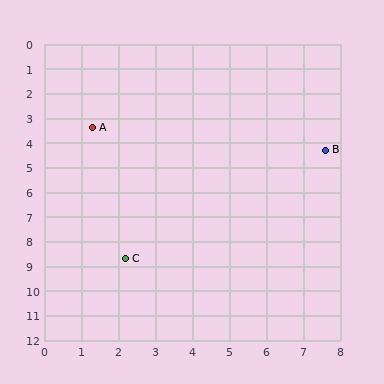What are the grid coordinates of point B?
Point B is at approximately (7.6, 4.3).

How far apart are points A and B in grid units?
Points A and B are about 6.4 grid units apart.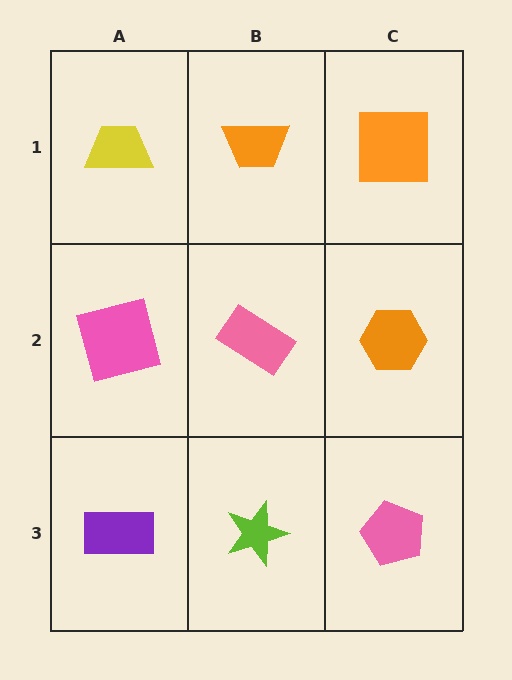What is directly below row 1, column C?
An orange hexagon.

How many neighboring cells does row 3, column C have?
2.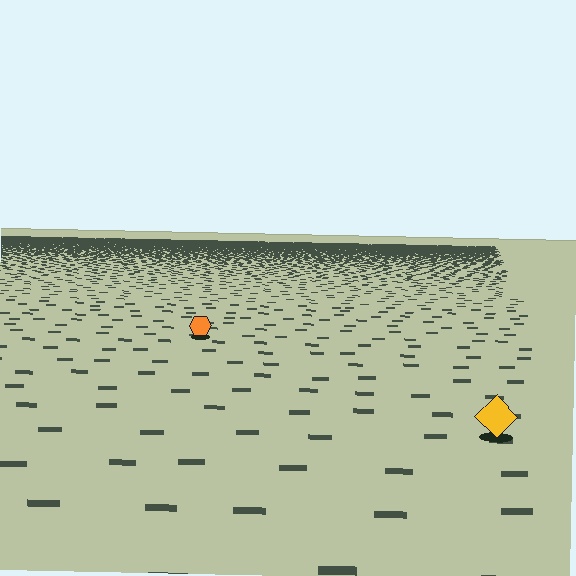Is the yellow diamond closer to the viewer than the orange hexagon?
Yes. The yellow diamond is closer — you can tell from the texture gradient: the ground texture is coarser near it.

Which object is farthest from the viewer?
The orange hexagon is farthest from the viewer. It appears smaller and the ground texture around it is denser.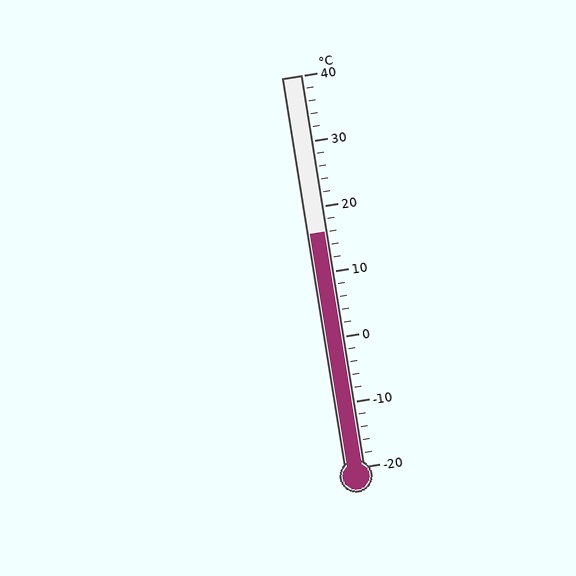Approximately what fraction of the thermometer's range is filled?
The thermometer is filled to approximately 60% of its range.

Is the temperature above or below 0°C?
The temperature is above 0°C.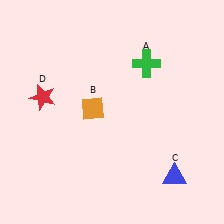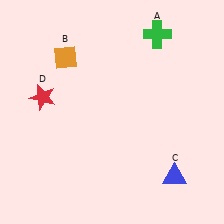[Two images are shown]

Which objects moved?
The objects that moved are: the green cross (A), the orange diamond (B).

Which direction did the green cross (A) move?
The green cross (A) moved up.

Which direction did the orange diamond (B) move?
The orange diamond (B) moved up.